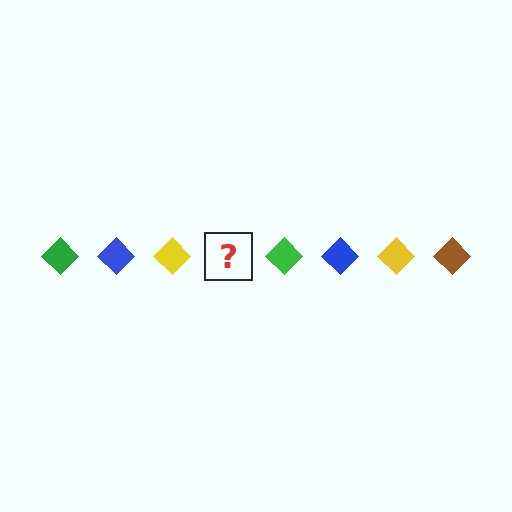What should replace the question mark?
The question mark should be replaced with a brown diamond.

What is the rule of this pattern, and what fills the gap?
The rule is that the pattern cycles through green, blue, yellow, brown diamonds. The gap should be filled with a brown diamond.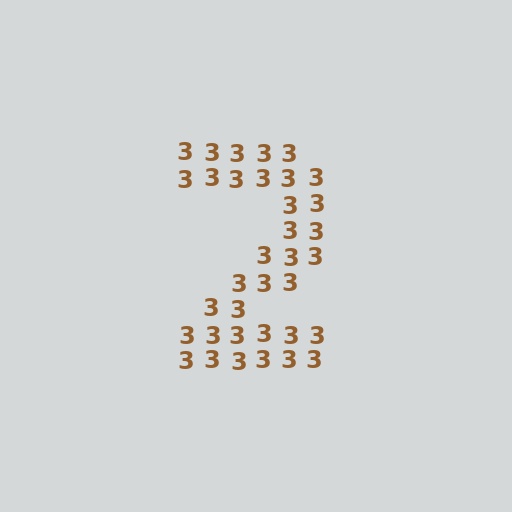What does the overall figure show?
The overall figure shows the digit 2.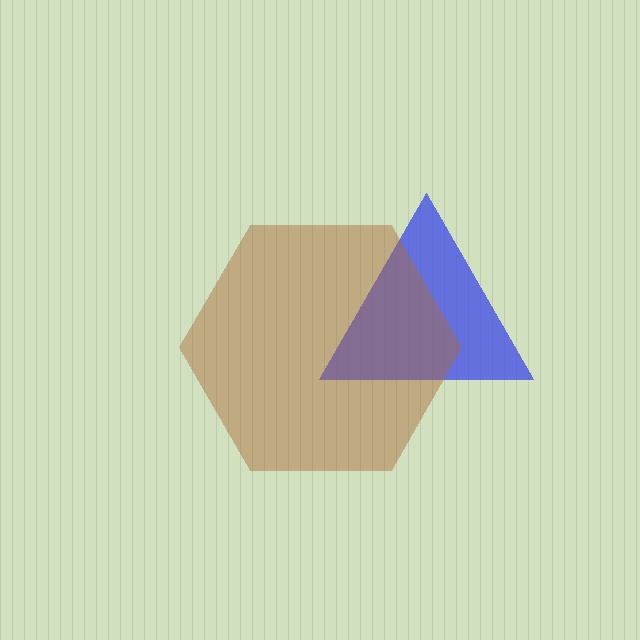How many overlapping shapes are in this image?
There are 2 overlapping shapes in the image.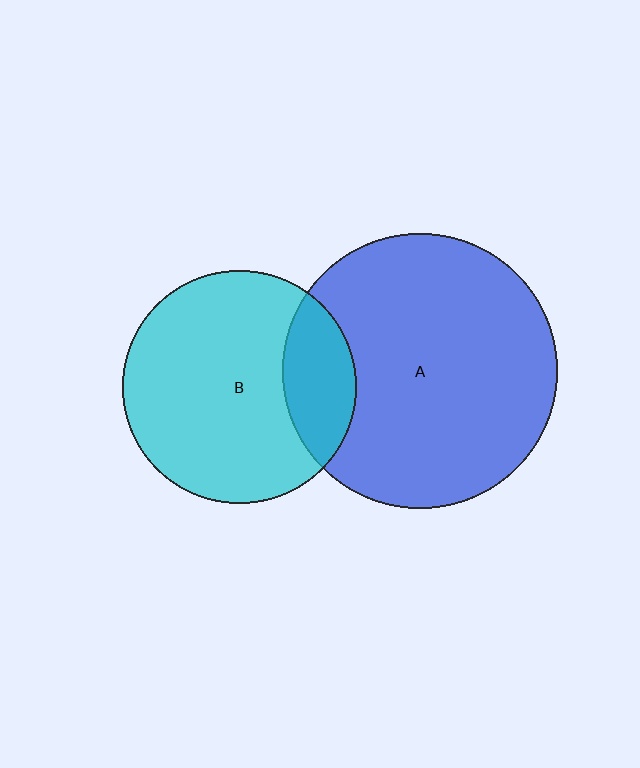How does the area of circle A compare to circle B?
Approximately 1.4 times.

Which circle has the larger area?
Circle A (blue).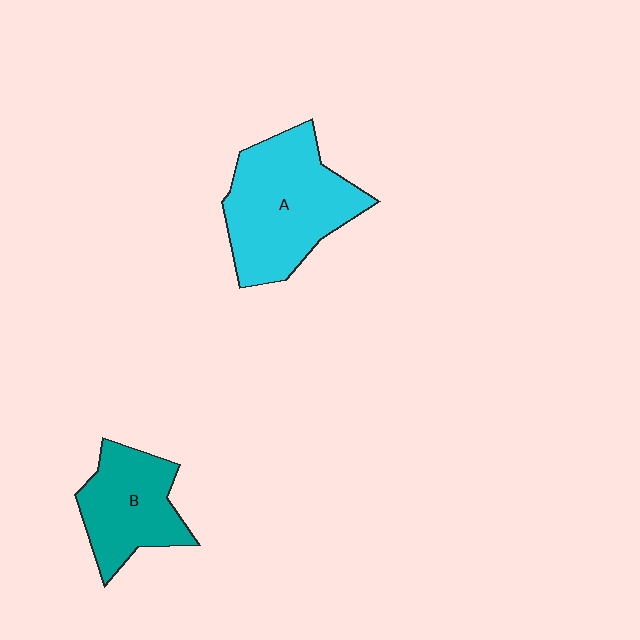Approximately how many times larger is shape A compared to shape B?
Approximately 1.5 times.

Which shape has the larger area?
Shape A (cyan).